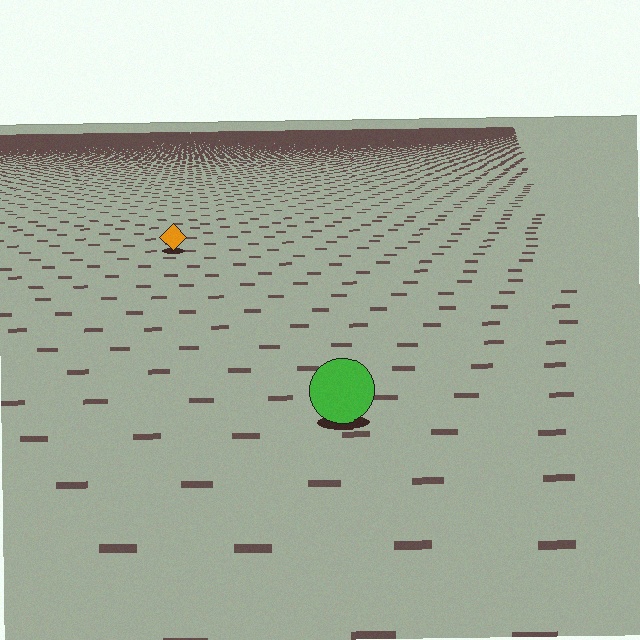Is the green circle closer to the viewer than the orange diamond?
Yes. The green circle is closer — you can tell from the texture gradient: the ground texture is coarser near it.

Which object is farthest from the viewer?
The orange diamond is farthest from the viewer. It appears smaller and the ground texture around it is denser.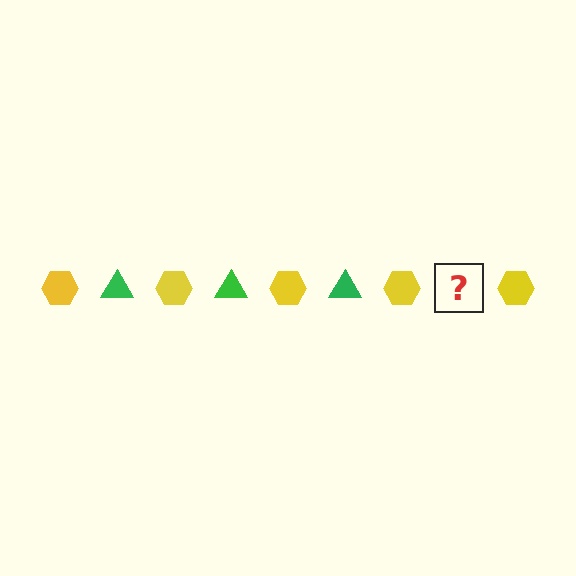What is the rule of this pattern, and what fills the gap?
The rule is that the pattern alternates between yellow hexagon and green triangle. The gap should be filled with a green triangle.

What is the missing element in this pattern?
The missing element is a green triangle.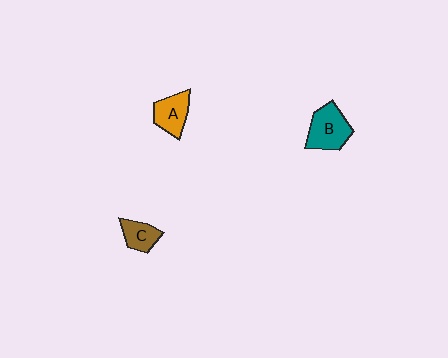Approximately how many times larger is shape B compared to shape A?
Approximately 1.3 times.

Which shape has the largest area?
Shape B (teal).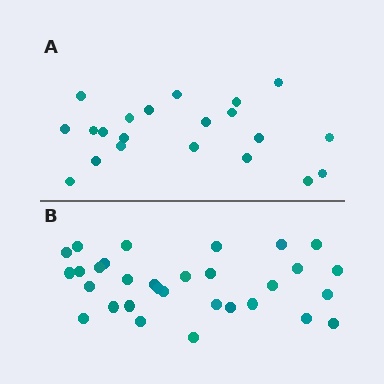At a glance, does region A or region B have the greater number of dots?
Region B (the bottom region) has more dots.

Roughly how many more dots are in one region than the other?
Region B has roughly 10 or so more dots than region A.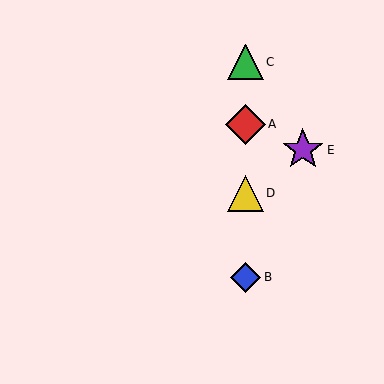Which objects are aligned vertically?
Objects A, B, C, D are aligned vertically.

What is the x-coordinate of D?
Object D is at x≈246.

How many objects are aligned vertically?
4 objects (A, B, C, D) are aligned vertically.